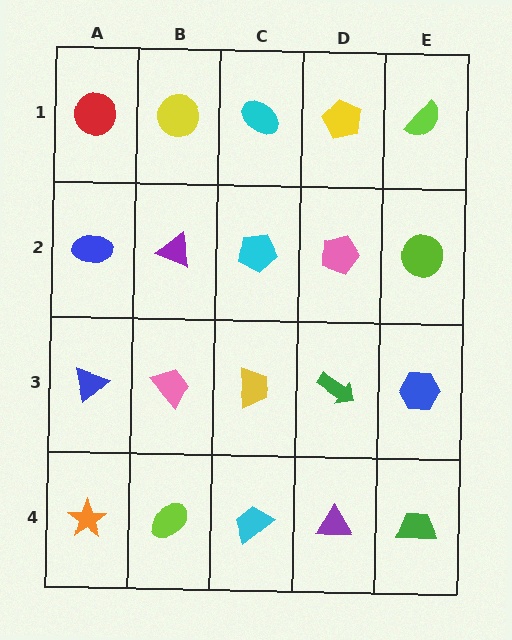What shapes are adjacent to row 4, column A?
A blue triangle (row 3, column A), a lime ellipse (row 4, column B).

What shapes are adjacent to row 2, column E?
A lime semicircle (row 1, column E), a blue hexagon (row 3, column E), a pink pentagon (row 2, column D).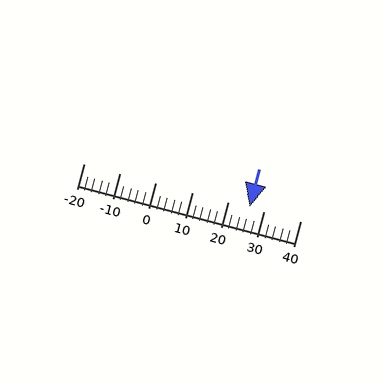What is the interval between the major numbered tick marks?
The major tick marks are spaced 10 units apart.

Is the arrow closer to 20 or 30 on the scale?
The arrow is closer to 30.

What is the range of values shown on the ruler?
The ruler shows values from -20 to 40.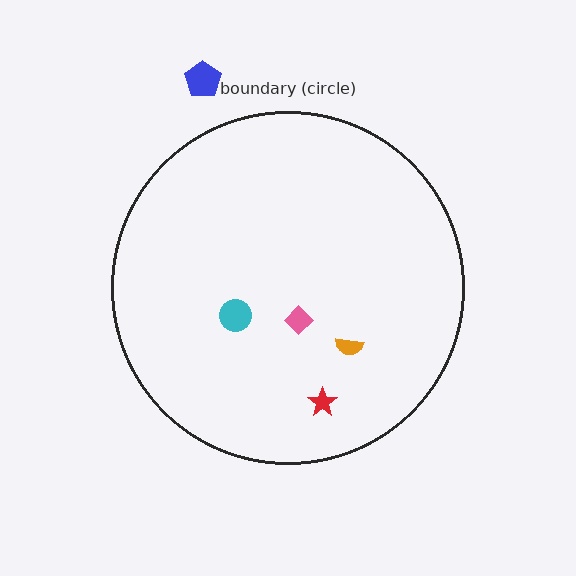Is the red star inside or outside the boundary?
Inside.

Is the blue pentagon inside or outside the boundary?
Outside.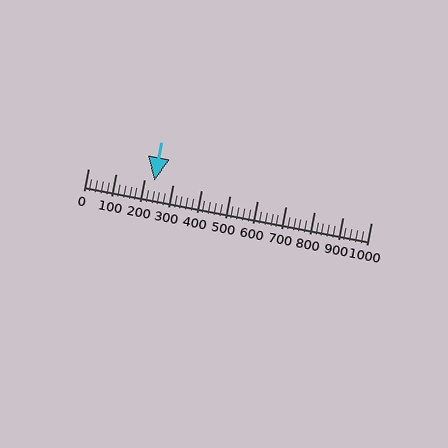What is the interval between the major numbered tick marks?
The major tick marks are spaced 100 units apart.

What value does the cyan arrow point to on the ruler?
The cyan arrow points to approximately 233.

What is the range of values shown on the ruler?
The ruler shows values from 0 to 1000.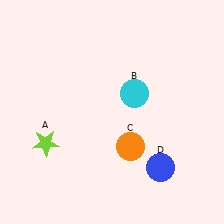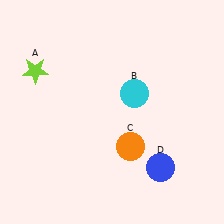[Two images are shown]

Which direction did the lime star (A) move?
The lime star (A) moved up.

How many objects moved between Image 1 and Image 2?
1 object moved between the two images.